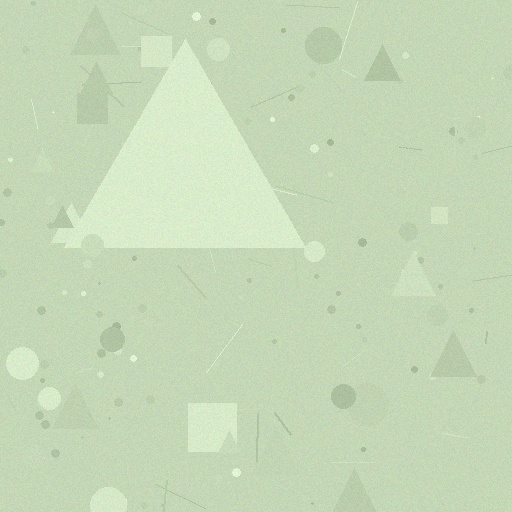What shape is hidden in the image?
A triangle is hidden in the image.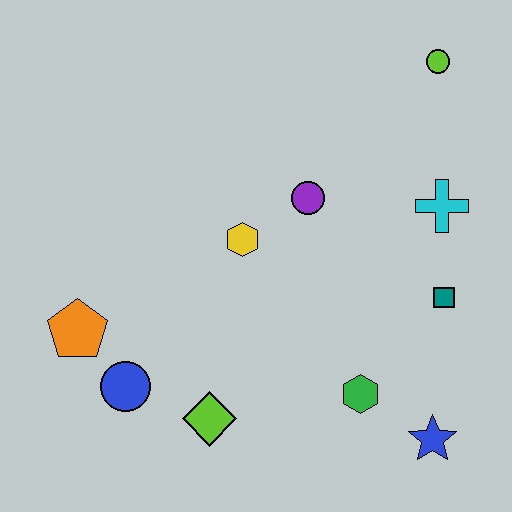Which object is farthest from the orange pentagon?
The lime circle is farthest from the orange pentagon.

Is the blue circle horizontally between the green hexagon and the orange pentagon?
Yes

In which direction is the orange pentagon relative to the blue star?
The orange pentagon is to the left of the blue star.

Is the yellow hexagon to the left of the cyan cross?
Yes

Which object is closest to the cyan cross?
The teal square is closest to the cyan cross.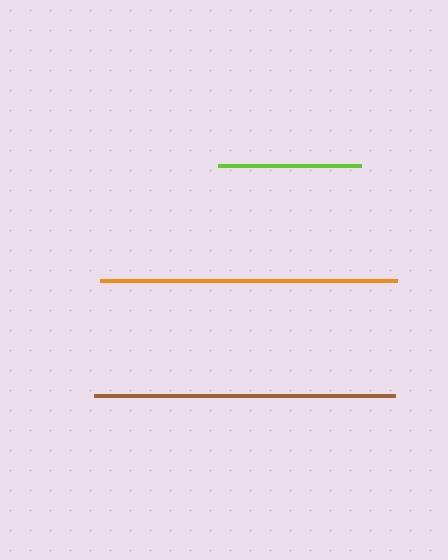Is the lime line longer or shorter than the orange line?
The orange line is longer than the lime line.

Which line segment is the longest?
The brown line is the longest at approximately 301 pixels.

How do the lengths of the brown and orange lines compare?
The brown and orange lines are approximately the same length.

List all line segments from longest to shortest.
From longest to shortest: brown, orange, lime.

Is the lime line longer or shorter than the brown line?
The brown line is longer than the lime line.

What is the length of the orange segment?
The orange segment is approximately 297 pixels long.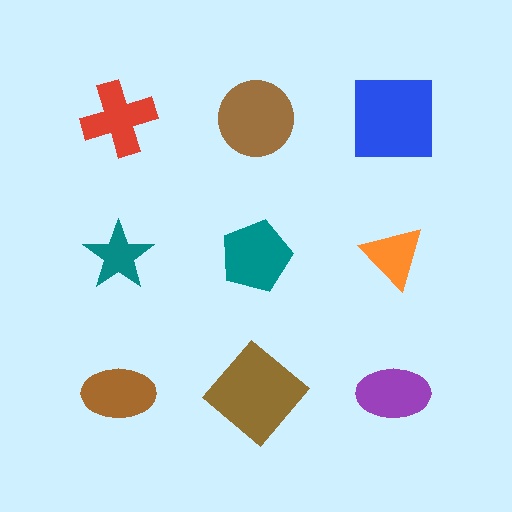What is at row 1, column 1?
A red cross.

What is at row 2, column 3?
An orange triangle.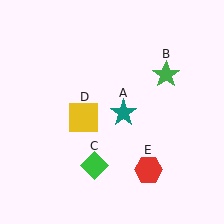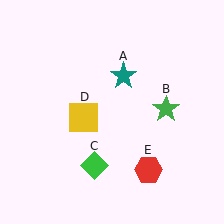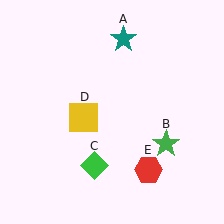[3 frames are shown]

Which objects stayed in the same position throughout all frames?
Green diamond (object C) and yellow square (object D) and red hexagon (object E) remained stationary.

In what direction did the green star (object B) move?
The green star (object B) moved down.